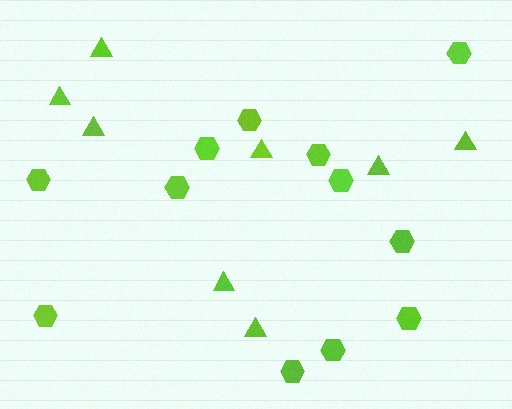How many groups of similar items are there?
There are 2 groups: one group of triangles (8) and one group of hexagons (12).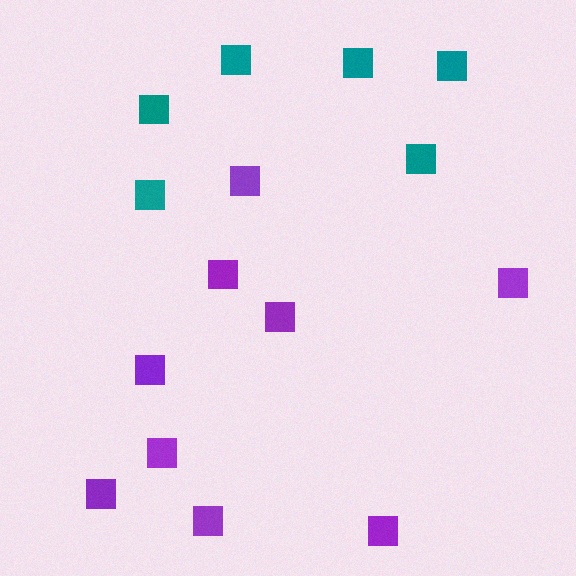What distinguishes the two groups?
There are 2 groups: one group of teal squares (6) and one group of purple squares (9).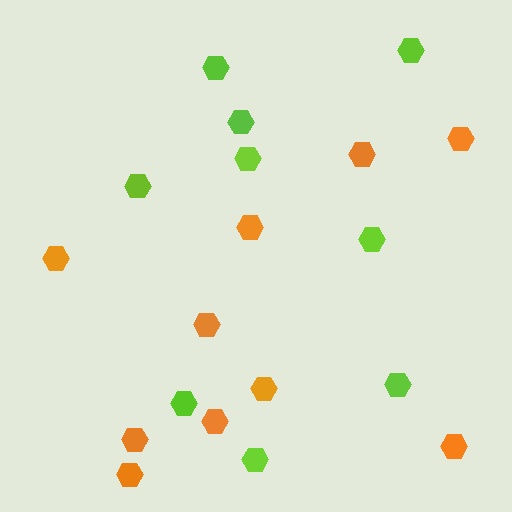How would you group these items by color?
There are 2 groups: one group of lime hexagons (9) and one group of orange hexagons (10).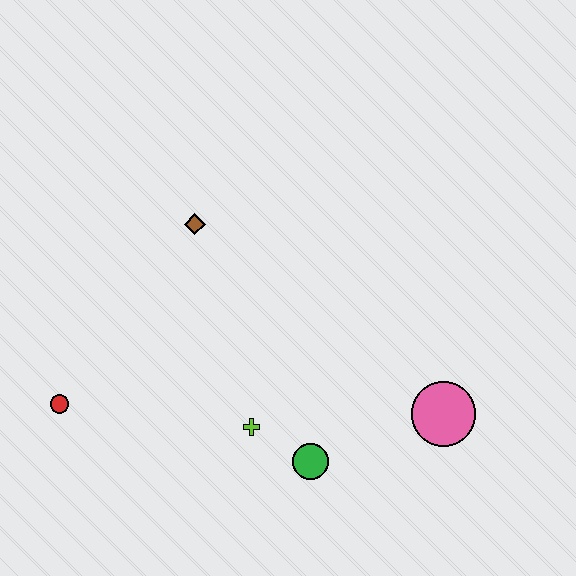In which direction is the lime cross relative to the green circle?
The lime cross is to the left of the green circle.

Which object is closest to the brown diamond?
The lime cross is closest to the brown diamond.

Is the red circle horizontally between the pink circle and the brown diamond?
No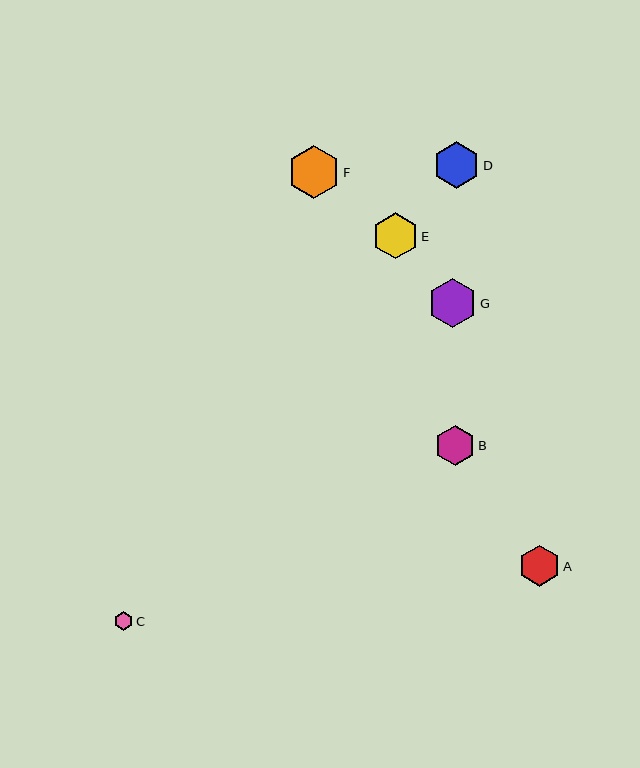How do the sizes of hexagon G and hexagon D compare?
Hexagon G and hexagon D are approximately the same size.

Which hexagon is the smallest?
Hexagon C is the smallest with a size of approximately 19 pixels.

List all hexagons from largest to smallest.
From largest to smallest: F, G, D, E, A, B, C.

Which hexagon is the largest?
Hexagon F is the largest with a size of approximately 52 pixels.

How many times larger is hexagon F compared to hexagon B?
Hexagon F is approximately 1.3 times the size of hexagon B.